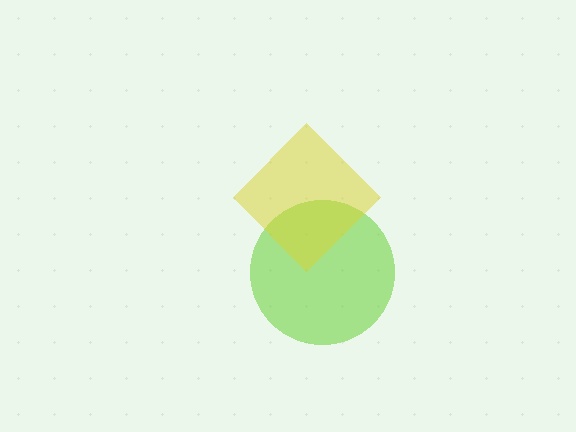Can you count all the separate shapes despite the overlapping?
Yes, there are 2 separate shapes.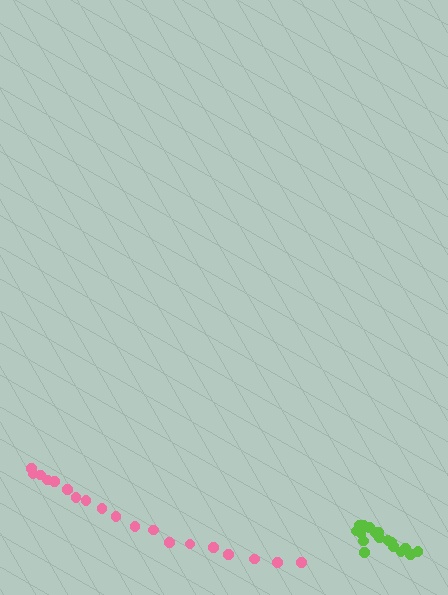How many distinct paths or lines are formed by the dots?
There are 2 distinct paths.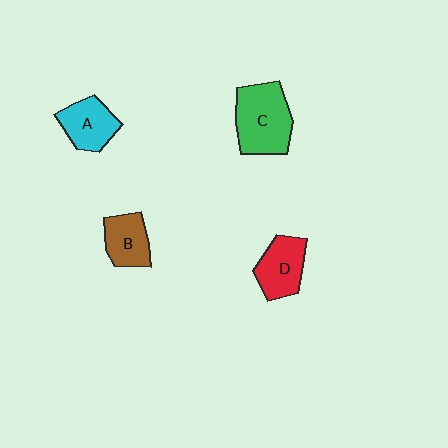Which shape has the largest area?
Shape C (green).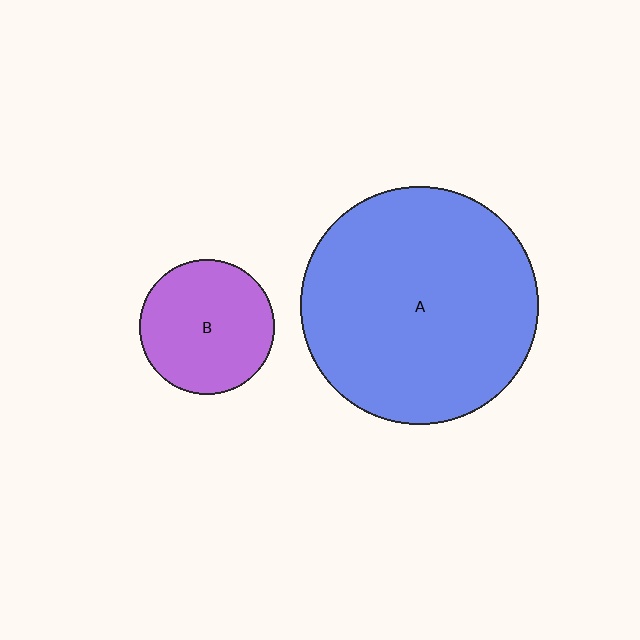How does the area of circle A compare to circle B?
Approximately 3.1 times.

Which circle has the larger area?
Circle A (blue).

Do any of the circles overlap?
No, none of the circles overlap.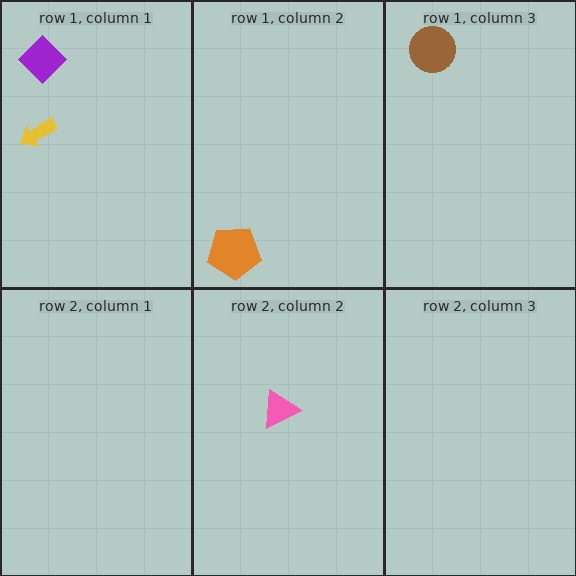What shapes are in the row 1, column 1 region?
The yellow arrow, the purple diamond.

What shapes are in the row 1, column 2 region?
The orange pentagon.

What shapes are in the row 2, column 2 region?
The pink triangle.